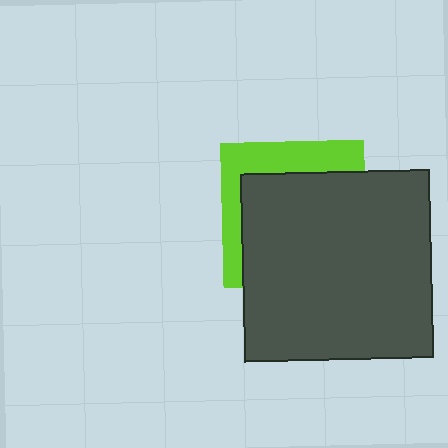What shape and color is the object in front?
The object in front is a dark gray square.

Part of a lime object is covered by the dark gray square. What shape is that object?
It is a square.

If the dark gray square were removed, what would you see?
You would see the complete lime square.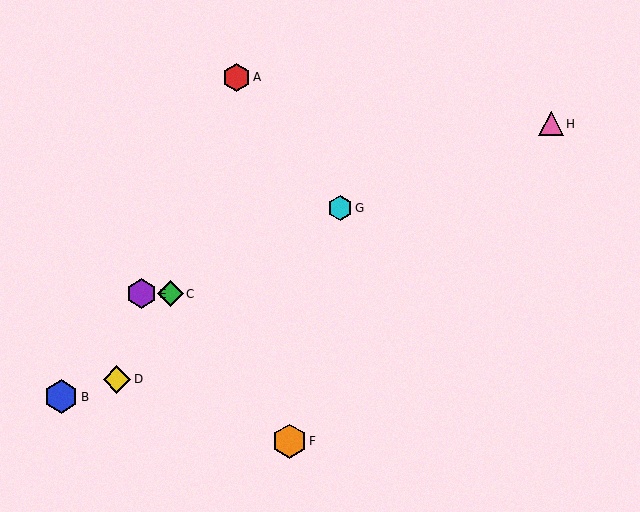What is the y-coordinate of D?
Object D is at y≈379.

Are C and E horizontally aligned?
Yes, both are at y≈294.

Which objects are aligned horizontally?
Objects C, E are aligned horizontally.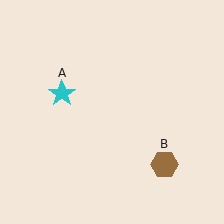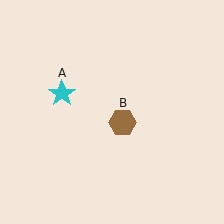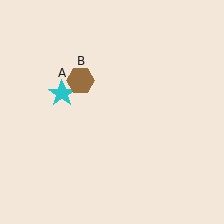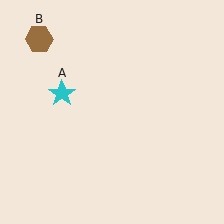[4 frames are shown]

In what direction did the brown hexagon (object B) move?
The brown hexagon (object B) moved up and to the left.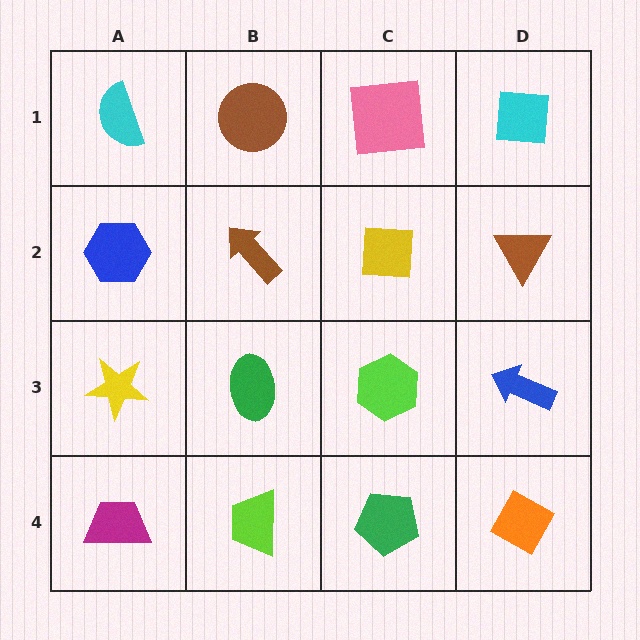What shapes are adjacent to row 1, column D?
A brown triangle (row 2, column D), a pink square (row 1, column C).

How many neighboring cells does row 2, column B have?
4.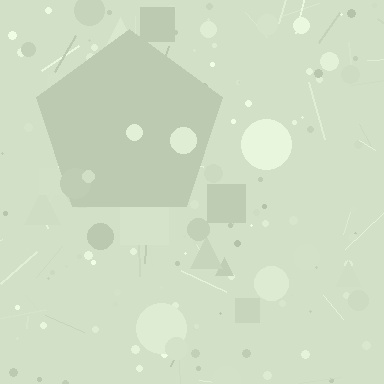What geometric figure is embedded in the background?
A pentagon is embedded in the background.